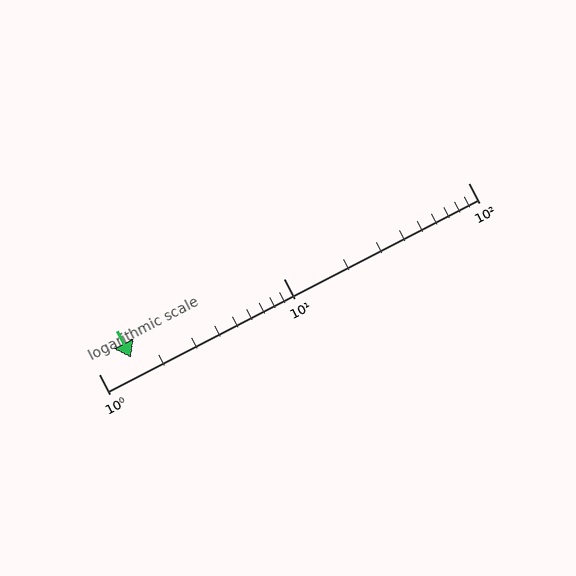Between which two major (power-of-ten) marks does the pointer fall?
The pointer is between 1 and 10.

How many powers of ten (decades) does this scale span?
The scale spans 2 decades, from 1 to 100.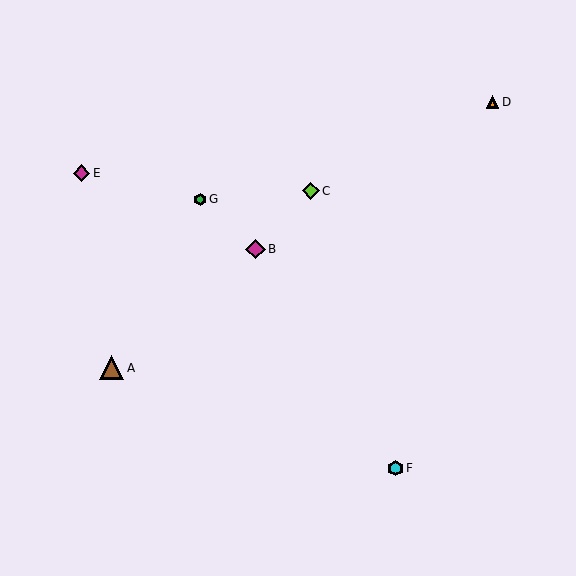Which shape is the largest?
The brown triangle (labeled A) is the largest.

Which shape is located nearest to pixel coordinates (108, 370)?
The brown triangle (labeled A) at (112, 368) is nearest to that location.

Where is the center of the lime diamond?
The center of the lime diamond is at (311, 191).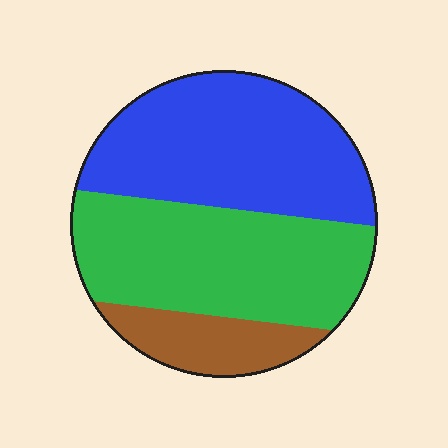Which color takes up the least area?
Brown, at roughly 15%.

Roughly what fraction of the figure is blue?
Blue covers 43% of the figure.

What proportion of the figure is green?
Green takes up about two fifths (2/5) of the figure.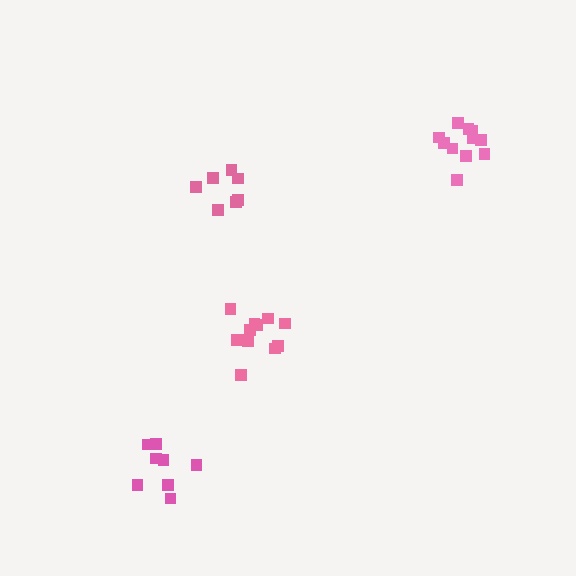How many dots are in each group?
Group 1: 8 dots, Group 2: 11 dots, Group 3: 12 dots, Group 4: 7 dots (38 total).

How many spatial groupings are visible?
There are 4 spatial groupings.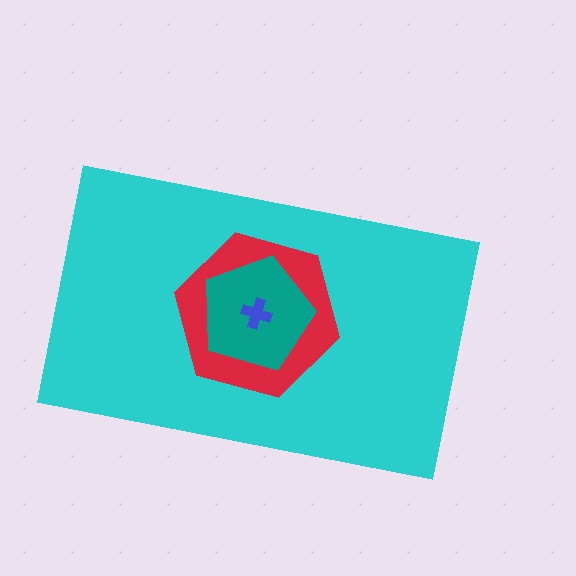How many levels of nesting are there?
4.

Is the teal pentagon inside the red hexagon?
Yes.